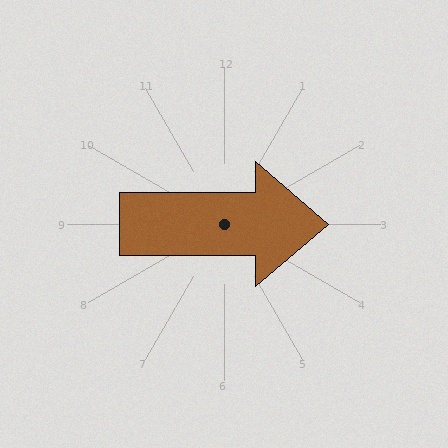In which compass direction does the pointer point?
East.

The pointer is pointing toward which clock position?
Roughly 3 o'clock.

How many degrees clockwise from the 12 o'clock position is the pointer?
Approximately 90 degrees.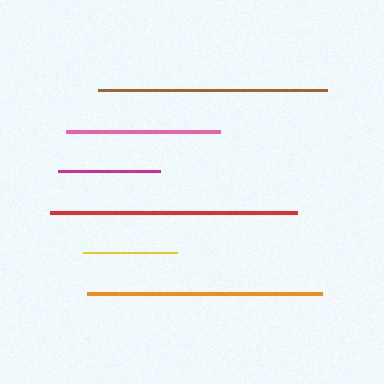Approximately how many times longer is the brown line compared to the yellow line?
The brown line is approximately 2.4 times the length of the yellow line.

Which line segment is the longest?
The red line is the longest at approximately 247 pixels.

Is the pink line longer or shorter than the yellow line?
The pink line is longer than the yellow line.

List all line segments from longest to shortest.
From longest to shortest: red, orange, brown, pink, magenta, yellow.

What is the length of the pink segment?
The pink segment is approximately 154 pixels long.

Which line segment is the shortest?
The yellow line is the shortest at approximately 94 pixels.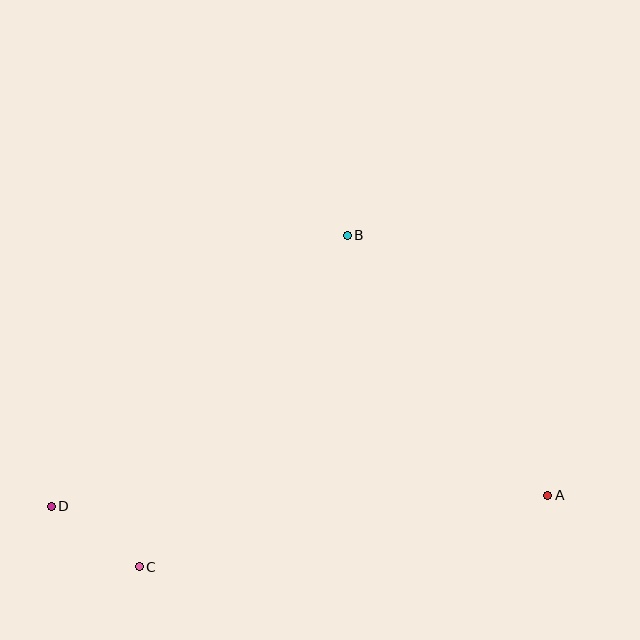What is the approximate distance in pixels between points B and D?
The distance between B and D is approximately 402 pixels.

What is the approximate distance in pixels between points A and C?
The distance between A and C is approximately 414 pixels.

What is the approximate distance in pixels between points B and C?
The distance between B and C is approximately 391 pixels.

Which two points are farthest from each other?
Points A and D are farthest from each other.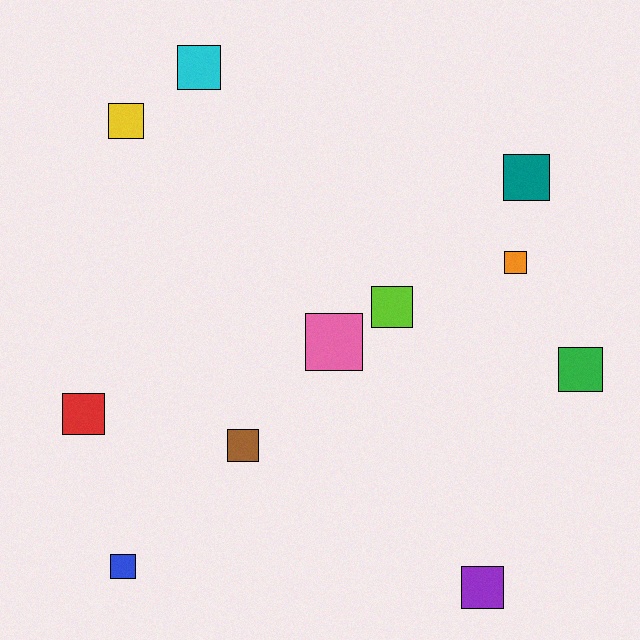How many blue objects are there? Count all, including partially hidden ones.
There is 1 blue object.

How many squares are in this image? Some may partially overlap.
There are 11 squares.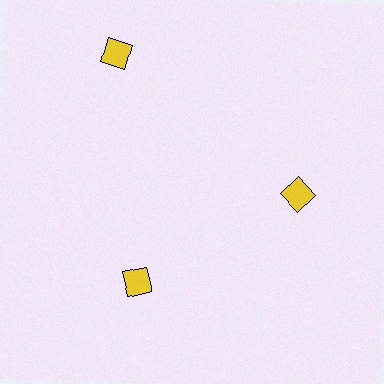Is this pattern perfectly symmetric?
No. The 3 yellow diamonds are arranged in a ring, but one element near the 11 o'clock position is pushed outward from the center, breaking the 3-fold rotational symmetry.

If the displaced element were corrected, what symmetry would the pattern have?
It would have 3-fold rotational symmetry — the pattern would map onto itself every 120 degrees.